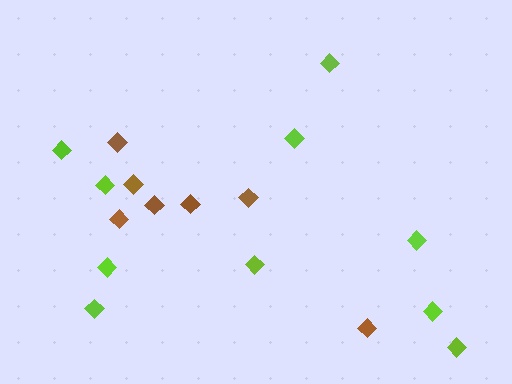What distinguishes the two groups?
There are 2 groups: one group of brown diamonds (7) and one group of lime diamonds (10).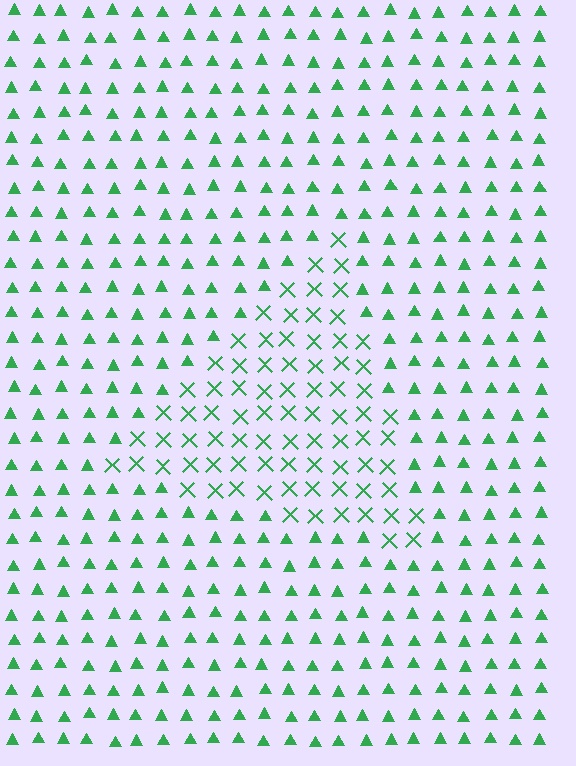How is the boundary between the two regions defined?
The boundary is defined by a change in element shape: X marks inside vs. triangles outside. All elements share the same color and spacing.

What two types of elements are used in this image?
The image uses X marks inside the triangle region and triangles outside it.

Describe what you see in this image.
The image is filled with small green elements arranged in a uniform grid. A triangle-shaped region contains X marks, while the surrounding area contains triangles. The boundary is defined purely by the change in element shape.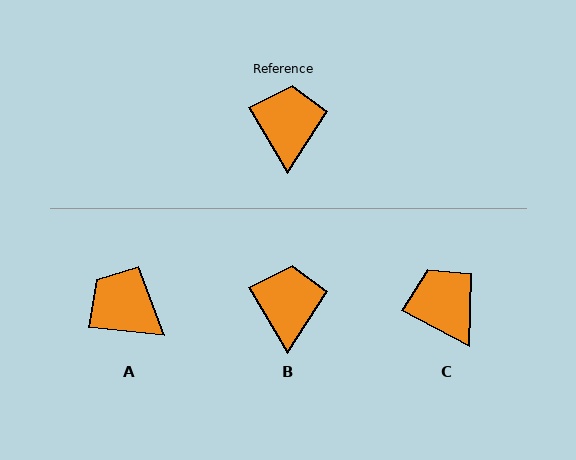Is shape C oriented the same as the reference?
No, it is off by about 31 degrees.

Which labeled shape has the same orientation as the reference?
B.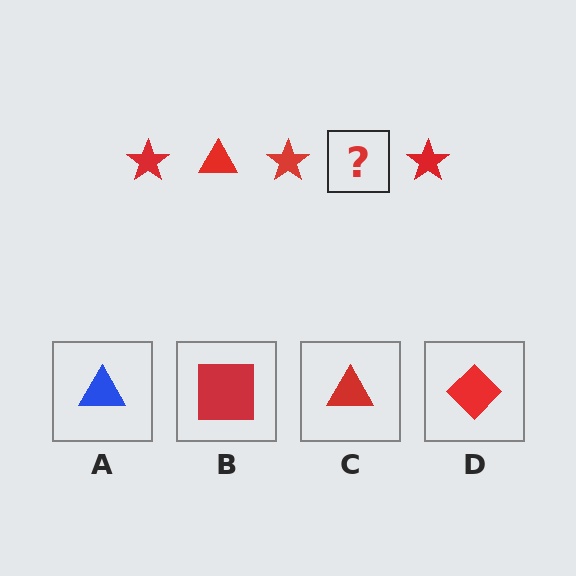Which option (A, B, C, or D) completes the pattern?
C.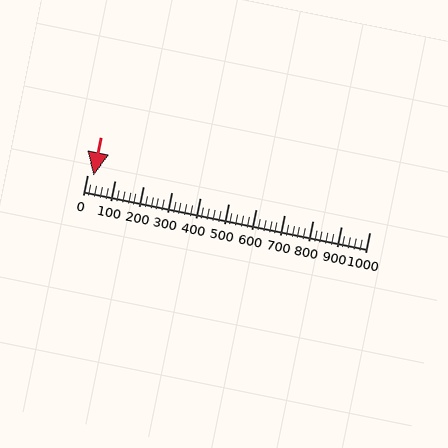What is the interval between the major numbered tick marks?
The major tick marks are spaced 100 units apart.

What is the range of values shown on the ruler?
The ruler shows values from 0 to 1000.